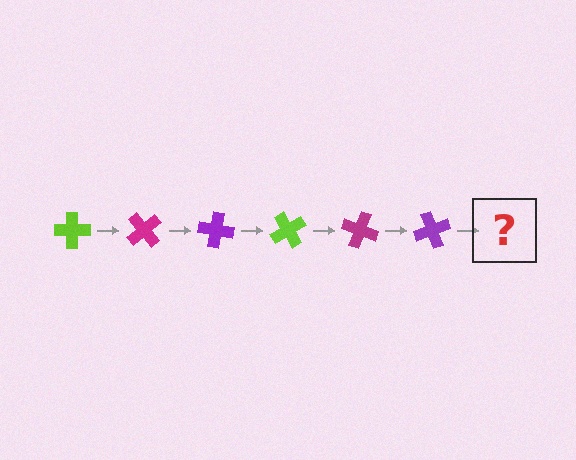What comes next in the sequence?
The next element should be a lime cross, rotated 300 degrees from the start.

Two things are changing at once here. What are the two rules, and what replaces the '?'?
The two rules are that it rotates 50 degrees each step and the color cycles through lime, magenta, and purple. The '?' should be a lime cross, rotated 300 degrees from the start.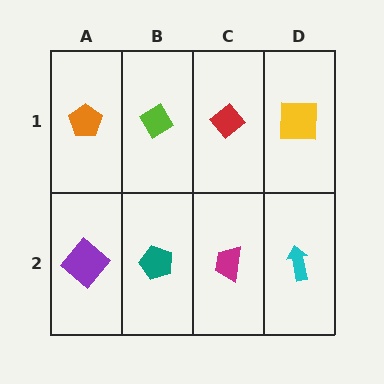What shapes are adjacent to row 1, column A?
A purple diamond (row 2, column A), a lime diamond (row 1, column B).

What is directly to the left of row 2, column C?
A teal pentagon.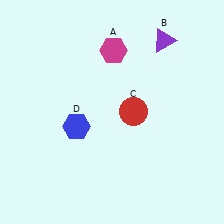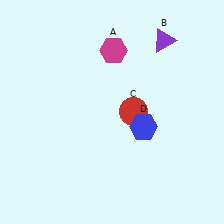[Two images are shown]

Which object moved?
The blue hexagon (D) moved right.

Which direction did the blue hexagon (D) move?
The blue hexagon (D) moved right.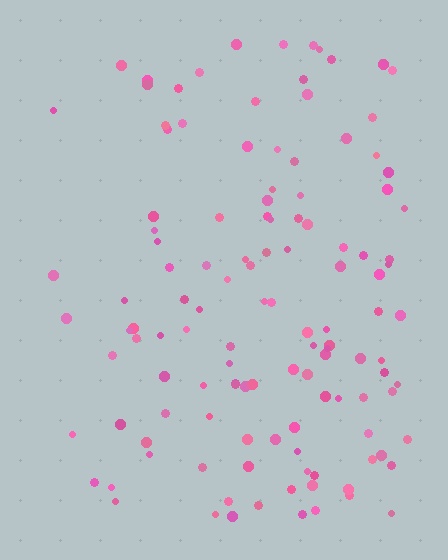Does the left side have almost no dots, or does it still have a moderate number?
Still a moderate number, just noticeably fewer than the right.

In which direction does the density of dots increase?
From left to right, with the right side densest.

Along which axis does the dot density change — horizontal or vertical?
Horizontal.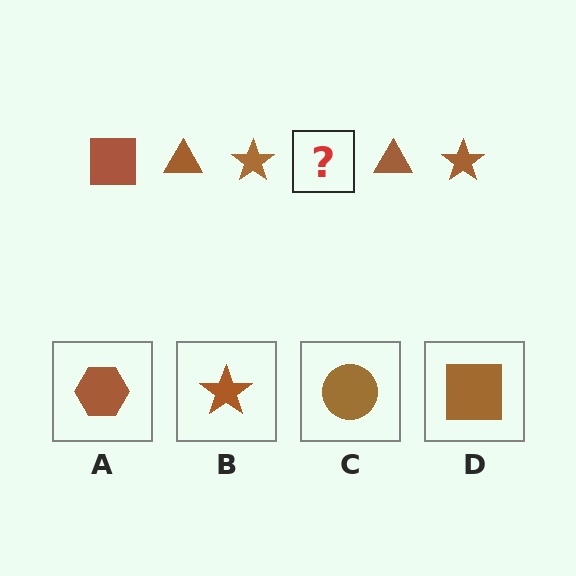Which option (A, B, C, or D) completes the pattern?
D.